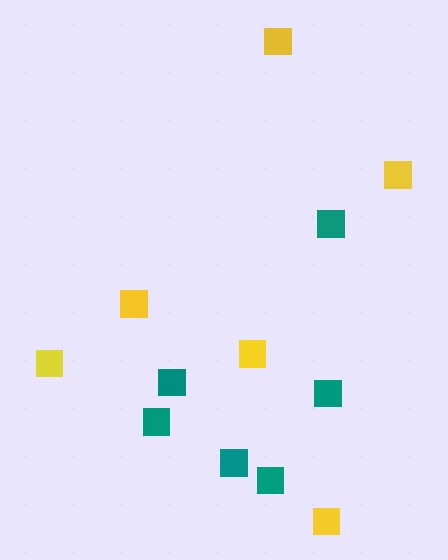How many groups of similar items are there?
There are 2 groups: one group of yellow squares (6) and one group of teal squares (6).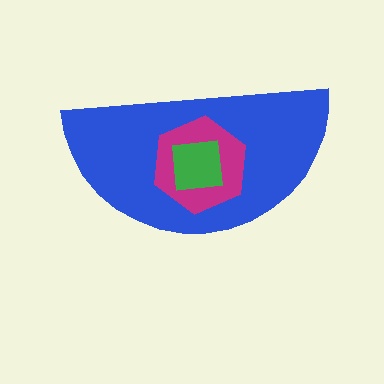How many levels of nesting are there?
3.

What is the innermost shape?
The green square.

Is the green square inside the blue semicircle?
Yes.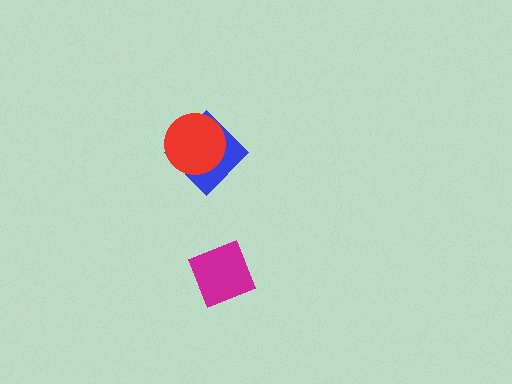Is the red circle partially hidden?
No, no other shape covers it.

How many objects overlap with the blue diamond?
1 object overlaps with the blue diamond.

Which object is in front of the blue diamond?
The red circle is in front of the blue diamond.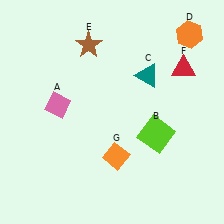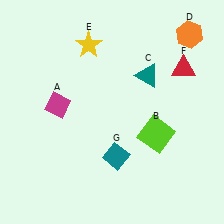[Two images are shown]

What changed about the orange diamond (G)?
In Image 1, G is orange. In Image 2, it changed to teal.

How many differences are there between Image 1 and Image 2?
There are 3 differences between the two images.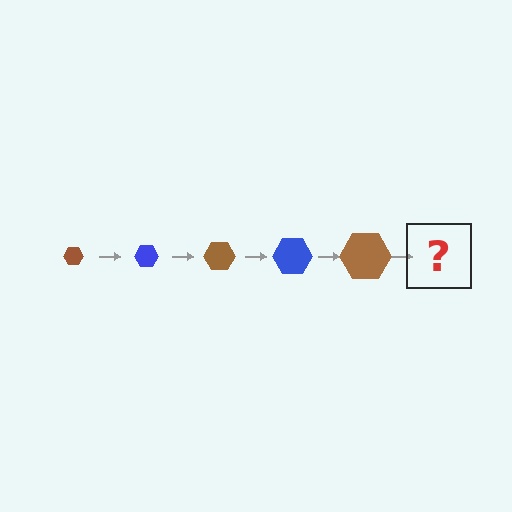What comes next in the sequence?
The next element should be a blue hexagon, larger than the previous one.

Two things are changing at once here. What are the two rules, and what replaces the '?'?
The two rules are that the hexagon grows larger each step and the color cycles through brown and blue. The '?' should be a blue hexagon, larger than the previous one.